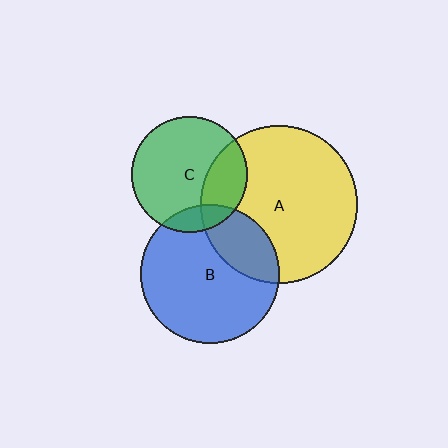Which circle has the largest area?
Circle A (yellow).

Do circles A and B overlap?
Yes.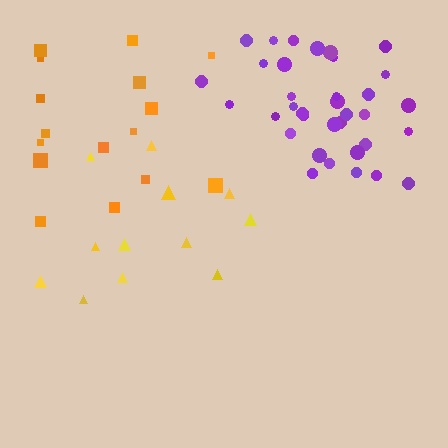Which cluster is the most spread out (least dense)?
Yellow.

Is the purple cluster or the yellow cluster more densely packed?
Purple.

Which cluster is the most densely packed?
Purple.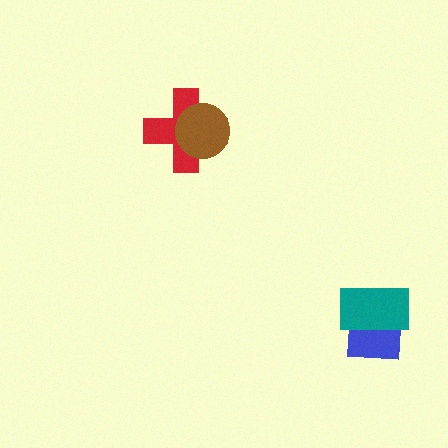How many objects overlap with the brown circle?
1 object overlaps with the brown circle.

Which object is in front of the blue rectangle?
The teal rectangle is in front of the blue rectangle.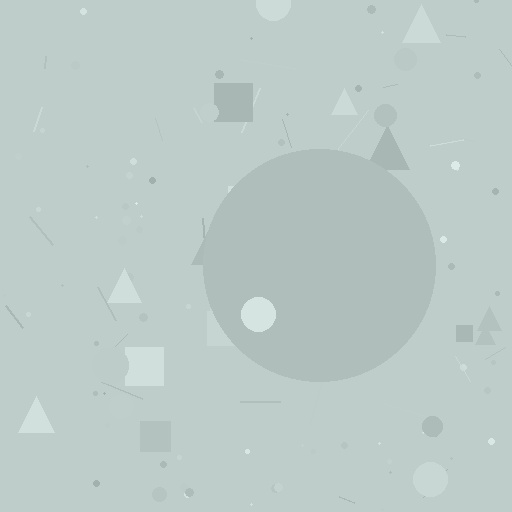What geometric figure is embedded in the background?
A circle is embedded in the background.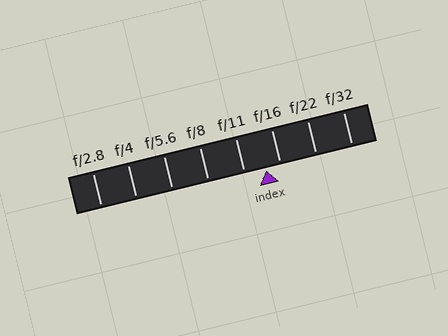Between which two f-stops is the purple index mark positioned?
The index mark is between f/11 and f/16.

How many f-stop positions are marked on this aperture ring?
There are 8 f-stop positions marked.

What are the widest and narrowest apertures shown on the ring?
The widest aperture shown is f/2.8 and the narrowest is f/32.